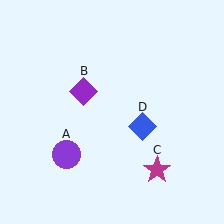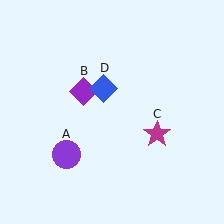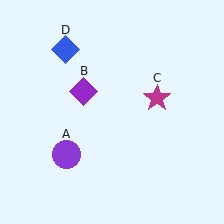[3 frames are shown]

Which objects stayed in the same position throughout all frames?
Purple circle (object A) and purple diamond (object B) remained stationary.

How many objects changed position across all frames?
2 objects changed position: magenta star (object C), blue diamond (object D).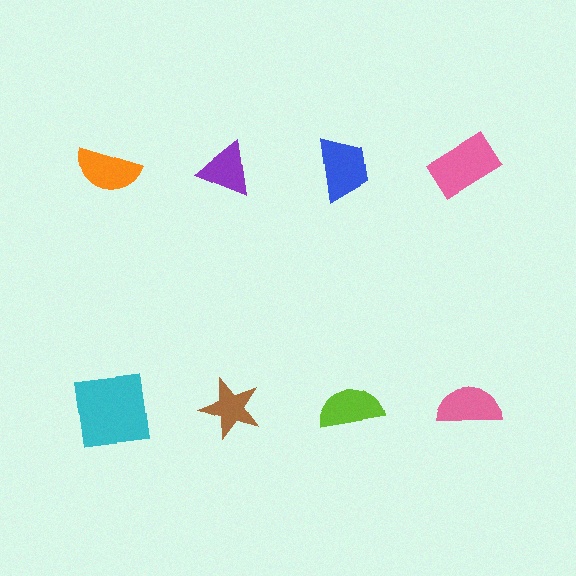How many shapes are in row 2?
4 shapes.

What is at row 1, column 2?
A purple triangle.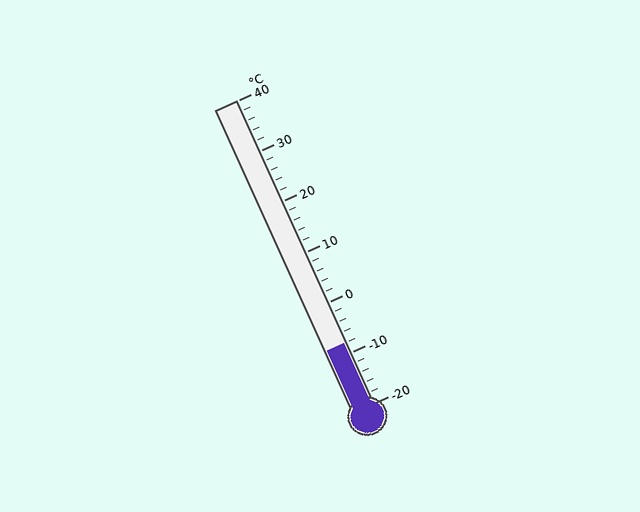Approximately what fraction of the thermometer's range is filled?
The thermometer is filled to approximately 20% of its range.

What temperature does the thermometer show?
The thermometer shows approximately -8°C.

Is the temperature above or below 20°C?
The temperature is below 20°C.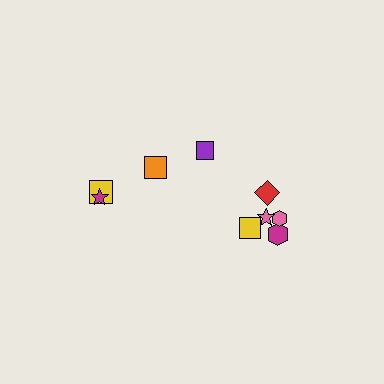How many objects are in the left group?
There are 3 objects.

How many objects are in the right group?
There are 6 objects.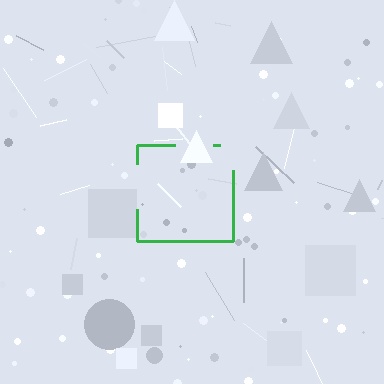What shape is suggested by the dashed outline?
The dashed outline suggests a square.